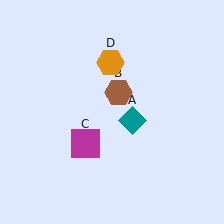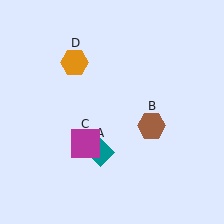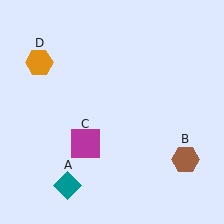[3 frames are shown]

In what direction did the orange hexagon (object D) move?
The orange hexagon (object D) moved left.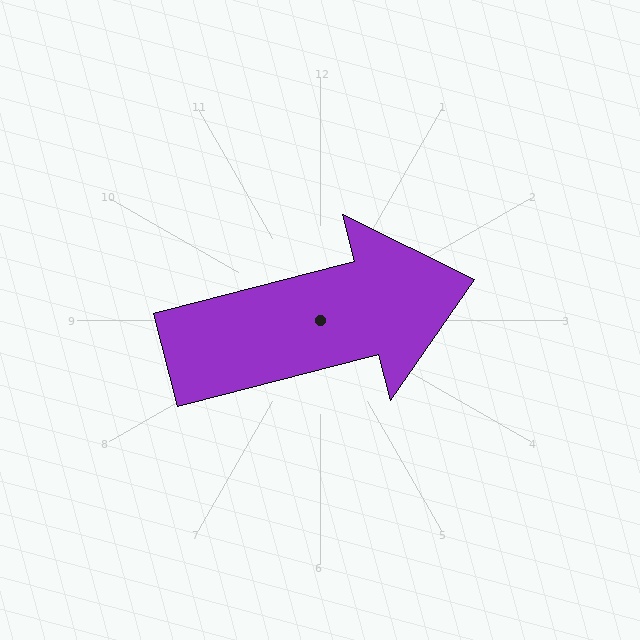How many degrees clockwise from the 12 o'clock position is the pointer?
Approximately 75 degrees.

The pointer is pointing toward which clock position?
Roughly 3 o'clock.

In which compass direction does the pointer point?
East.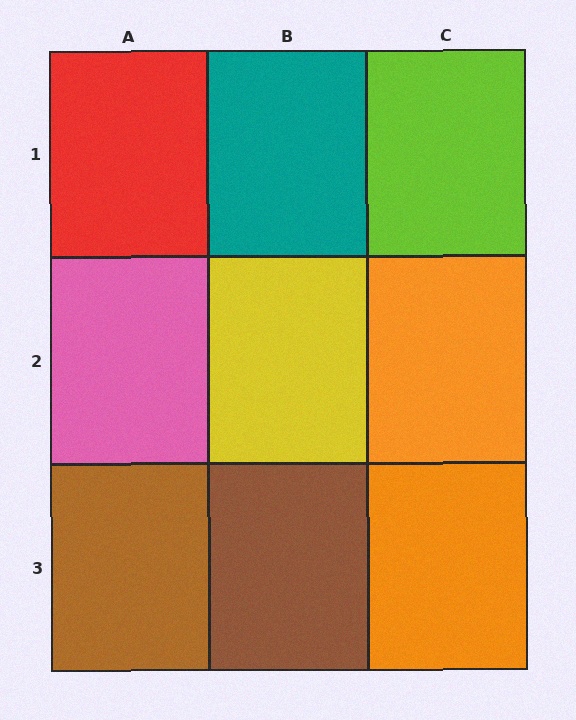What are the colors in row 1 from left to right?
Red, teal, lime.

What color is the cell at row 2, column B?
Yellow.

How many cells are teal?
1 cell is teal.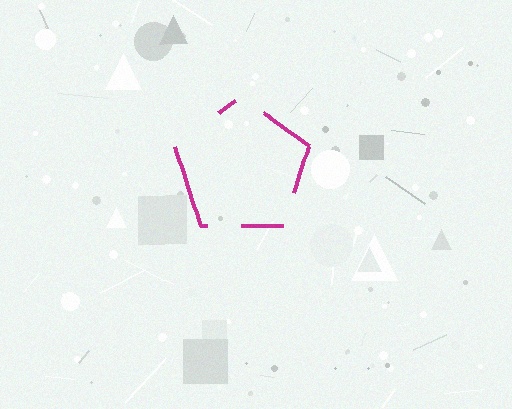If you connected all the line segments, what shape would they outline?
They would outline a pentagon.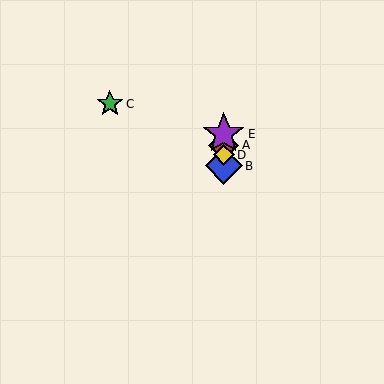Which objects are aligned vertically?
Objects A, B, D, E are aligned vertically.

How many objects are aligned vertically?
4 objects (A, B, D, E) are aligned vertically.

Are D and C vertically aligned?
No, D is at x≈224 and C is at x≈110.